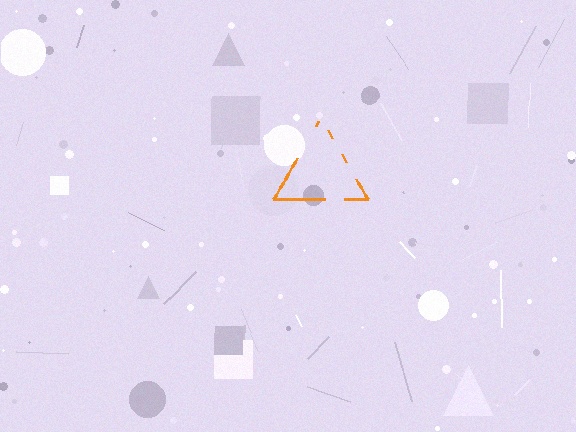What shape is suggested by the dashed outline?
The dashed outline suggests a triangle.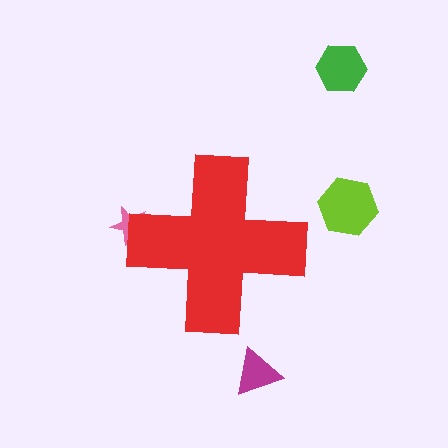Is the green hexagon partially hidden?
No, the green hexagon is fully visible.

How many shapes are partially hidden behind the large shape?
1 shape is partially hidden.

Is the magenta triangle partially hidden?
No, the magenta triangle is fully visible.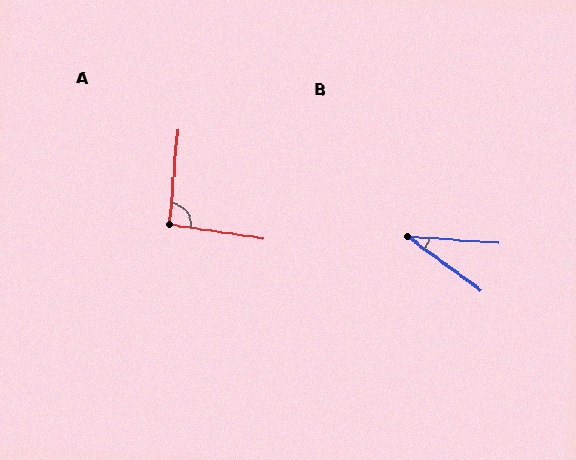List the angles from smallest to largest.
B (31°), A (94°).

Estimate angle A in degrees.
Approximately 94 degrees.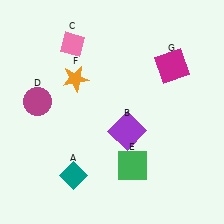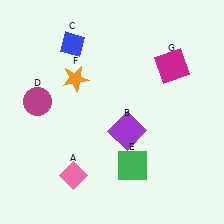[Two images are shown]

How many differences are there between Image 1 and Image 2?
There are 2 differences between the two images.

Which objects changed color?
A changed from teal to pink. C changed from pink to blue.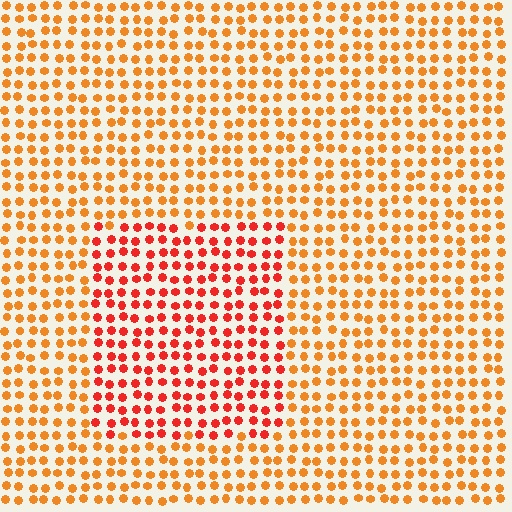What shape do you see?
I see a rectangle.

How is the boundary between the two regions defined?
The boundary is defined purely by a slight shift in hue (about 29 degrees). Spacing, size, and orientation are identical on both sides.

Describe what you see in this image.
The image is filled with small orange elements in a uniform arrangement. A rectangle-shaped region is visible where the elements are tinted to a slightly different hue, forming a subtle color boundary.